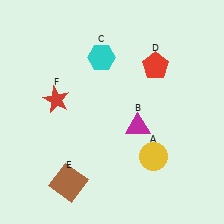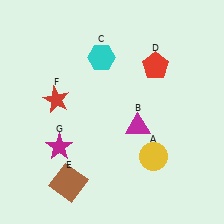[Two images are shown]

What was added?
A magenta star (G) was added in Image 2.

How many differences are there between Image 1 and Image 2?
There is 1 difference between the two images.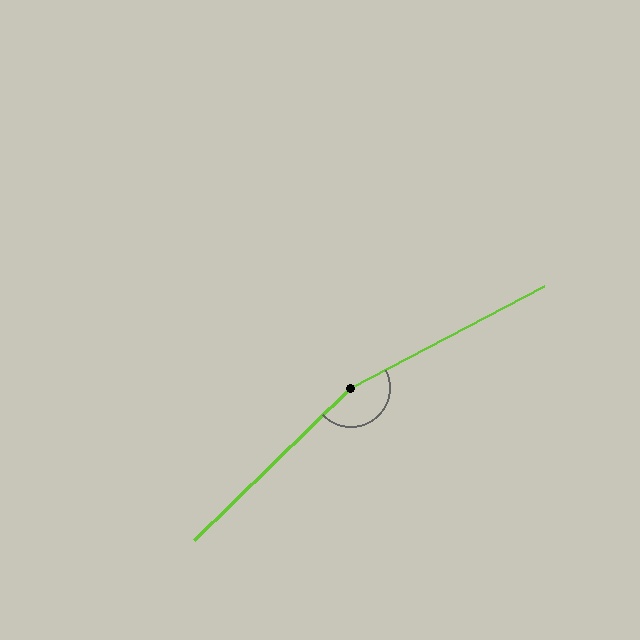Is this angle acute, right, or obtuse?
It is obtuse.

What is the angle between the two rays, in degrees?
Approximately 163 degrees.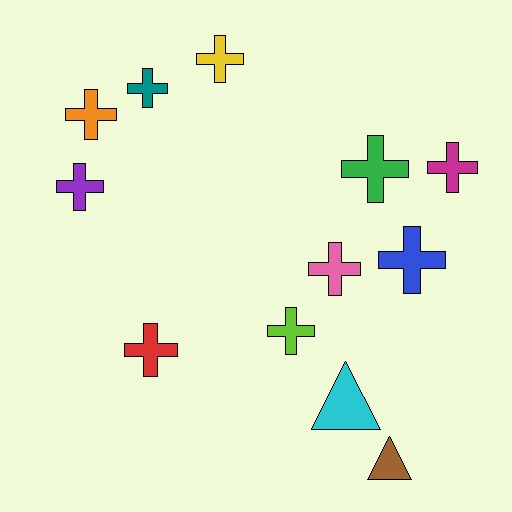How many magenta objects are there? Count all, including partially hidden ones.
There is 1 magenta object.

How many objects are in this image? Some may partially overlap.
There are 12 objects.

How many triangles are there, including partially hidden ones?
There are 2 triangles.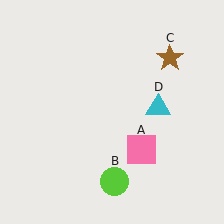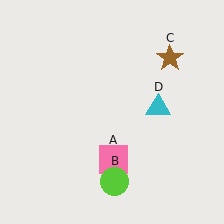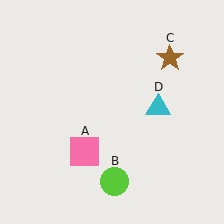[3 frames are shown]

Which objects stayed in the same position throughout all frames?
Lime circle (object B) and brown star (object C) and cyan triangle (object D) remained stationary.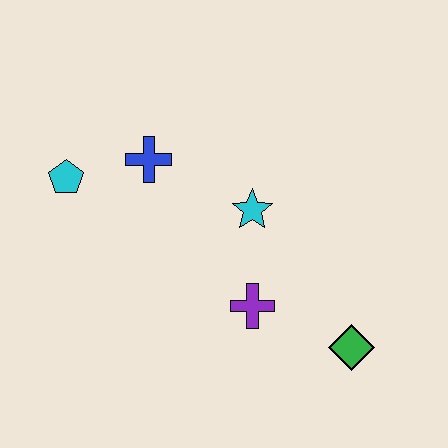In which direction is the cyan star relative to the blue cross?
The cyan star is to the right of the blue cross.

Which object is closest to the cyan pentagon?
The blue cross is closest to the cyan pentagon.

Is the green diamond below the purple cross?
Yes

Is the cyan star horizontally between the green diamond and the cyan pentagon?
Yes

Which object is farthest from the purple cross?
The cyan pentagon is farthest from the purple cross.